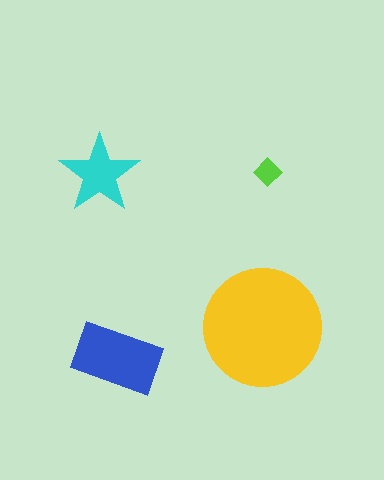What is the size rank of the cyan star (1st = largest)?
3rd.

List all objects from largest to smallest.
The yellow circle, the blue rectangle, the cyan star, the lime diamond.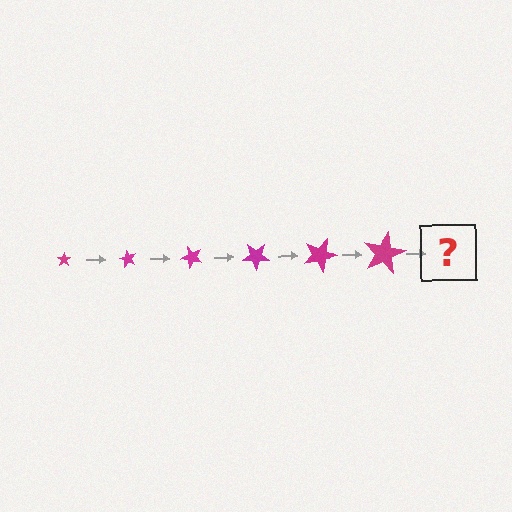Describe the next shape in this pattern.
It should be a star, larger than the previous one and rotated 360 degrees from the start.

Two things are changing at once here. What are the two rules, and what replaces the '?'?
The two rules are that the star grows larger each step and it rotates 60 degrees each step. The '?' should be a star, larger than the previous one and rotated 360 degrees from the start.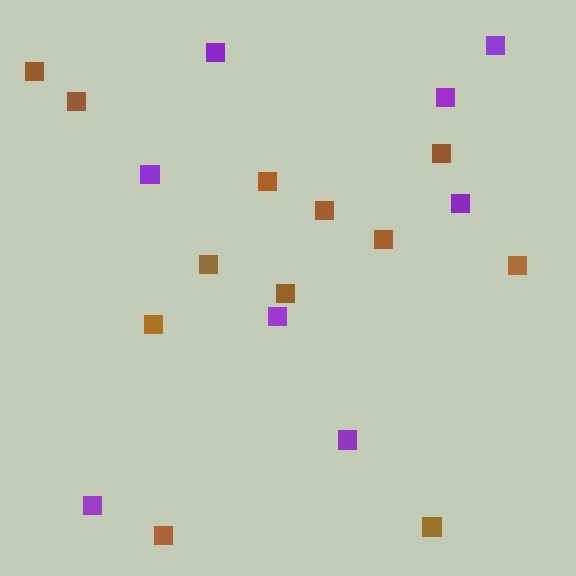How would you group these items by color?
There are 2 groups: one group of purple squares (8) and one group of brown squares (12).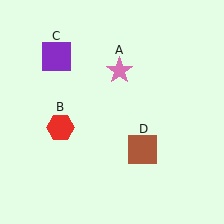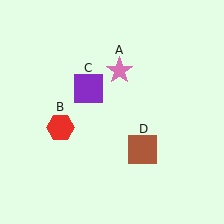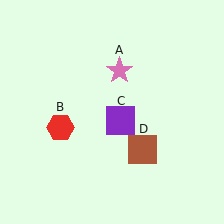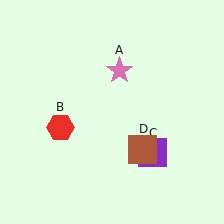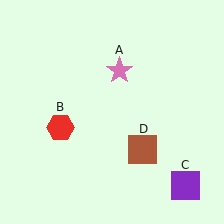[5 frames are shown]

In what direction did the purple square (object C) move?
The purple square (object C) moved down and to the right.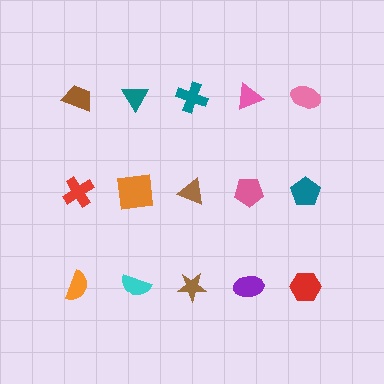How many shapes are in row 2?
5 shapes.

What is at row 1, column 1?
A brown trapezoid.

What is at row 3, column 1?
An orange semicircle.